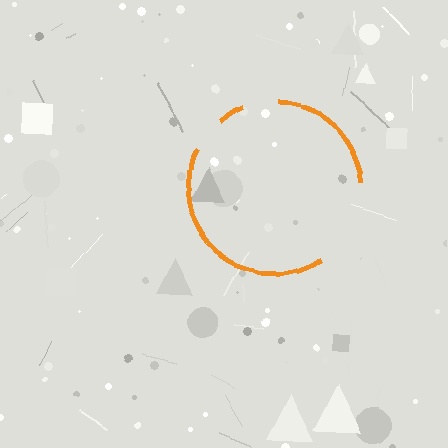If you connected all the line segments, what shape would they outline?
They would outline a circle.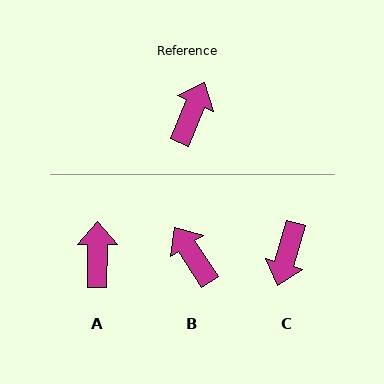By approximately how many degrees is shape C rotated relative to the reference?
Approximately 173 degrees clockwise.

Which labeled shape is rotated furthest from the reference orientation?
C, about 173 degrees away.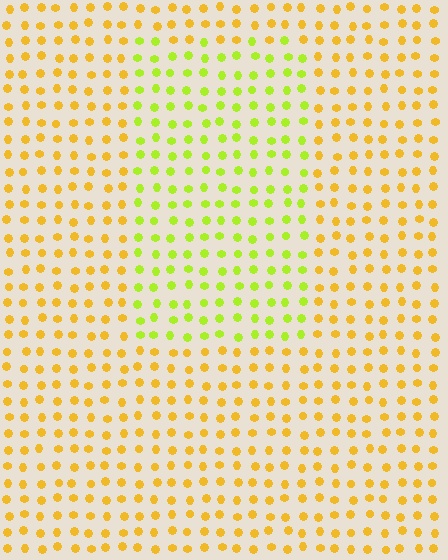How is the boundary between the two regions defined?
The boundary is defined purely by a slight shift in hue (about 38 degrees). Spacing, size, and orientation are identical on both sides.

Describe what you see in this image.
The image is filled with small yellow elements in a uniform arrangement. A rectangle-shaped region is visible where the elements are tinted to a slightly different hue, forming a subtle color boundary.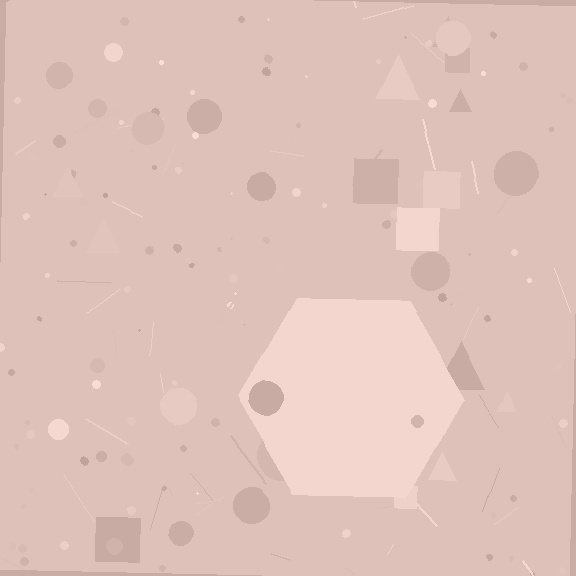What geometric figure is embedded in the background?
A hexagon is embedded in the background.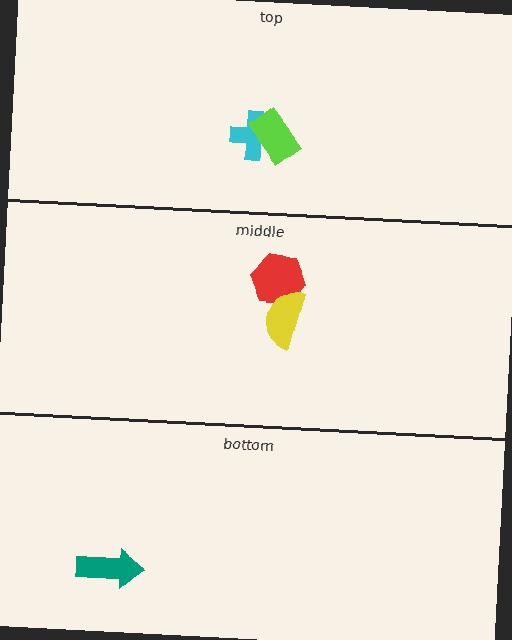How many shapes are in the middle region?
2.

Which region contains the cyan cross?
The top region.